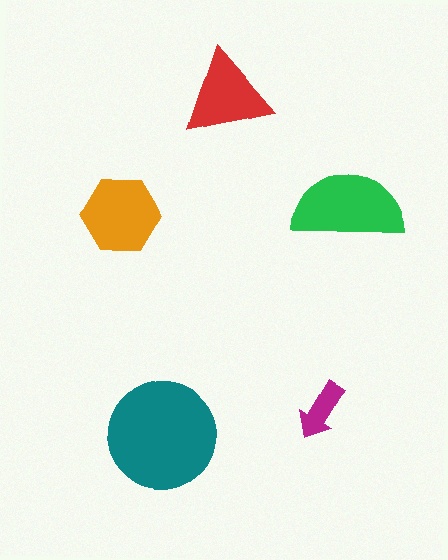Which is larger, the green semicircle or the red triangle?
The green semicircle.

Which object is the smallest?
The magenta arrow.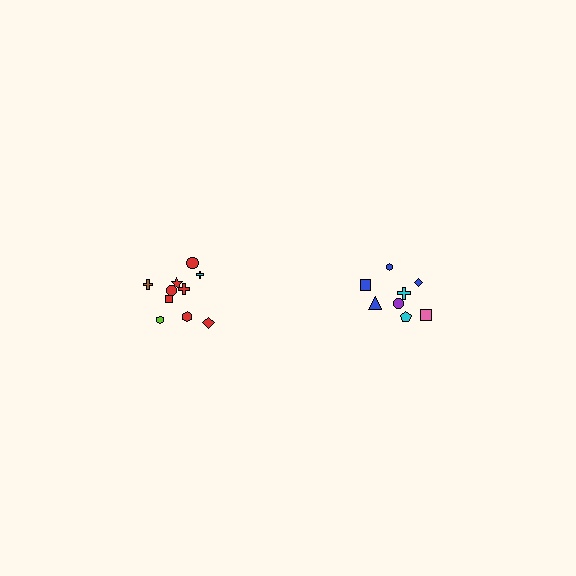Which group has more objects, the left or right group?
The left group.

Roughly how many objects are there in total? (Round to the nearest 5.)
Roughly 20 objects in total.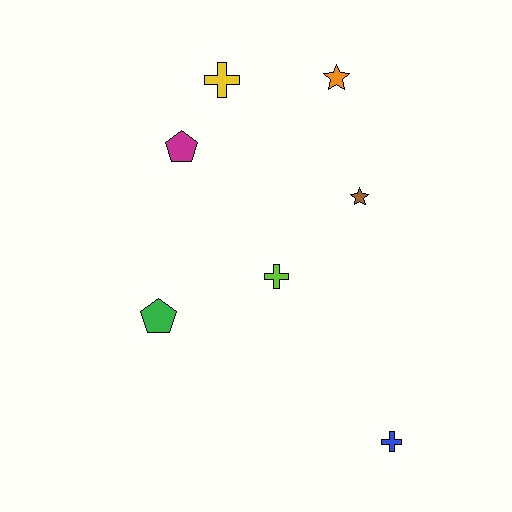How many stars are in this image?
There are 2 stars.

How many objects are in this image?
There are 7 objects.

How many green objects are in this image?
There is 1 green object.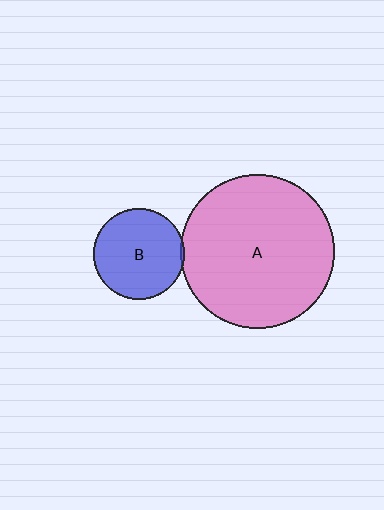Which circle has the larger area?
Circle A (pink).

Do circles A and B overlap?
Yes.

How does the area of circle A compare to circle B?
Approximately 2.9 times.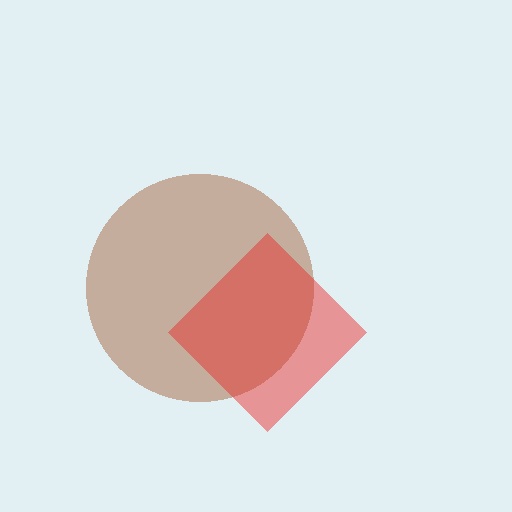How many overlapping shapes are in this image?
There are 2 overlapping shapes in the image.